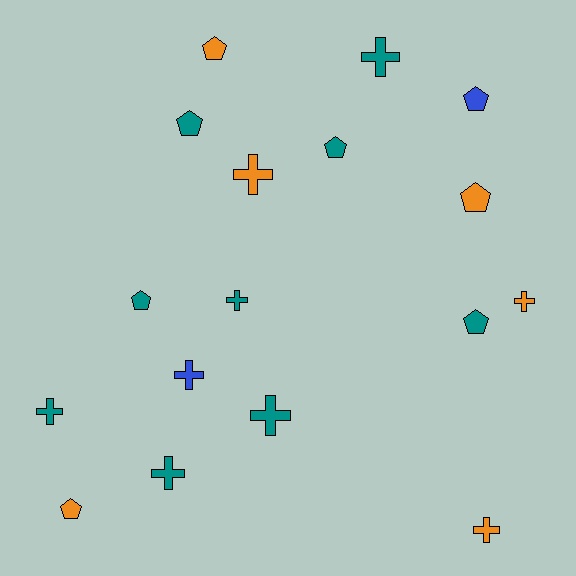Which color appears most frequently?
Teal, with 9 objects.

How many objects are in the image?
There are 17 objects.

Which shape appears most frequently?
Cross, with 9 objects.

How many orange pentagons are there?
There are 3 orange pentagons.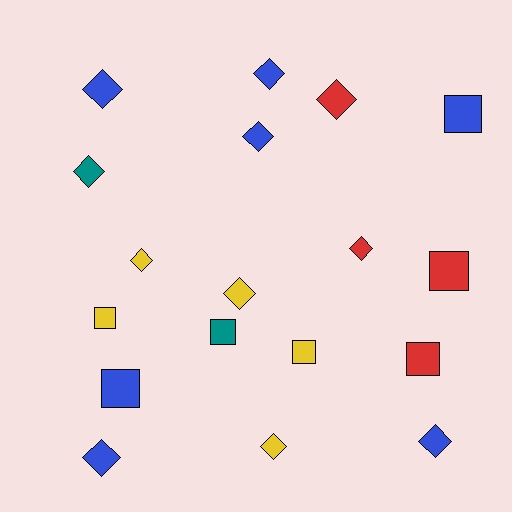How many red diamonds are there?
There are 2 red diamonds.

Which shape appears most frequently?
Diamond, with 11 objects.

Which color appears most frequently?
Blue, with 7 objects.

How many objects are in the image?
There are 18 objects.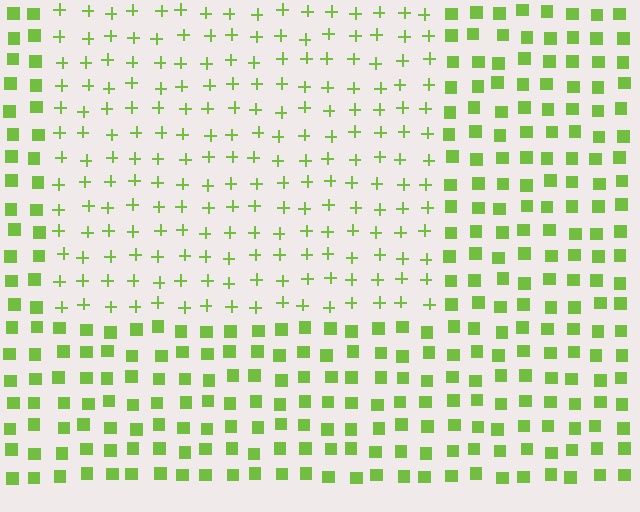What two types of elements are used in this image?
The image uses plus signs inside the rectangle region and squares outside it.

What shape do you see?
I see a rectangle.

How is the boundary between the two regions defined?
The boundary is defined by a change in element shape: plus signs inside vs. squares outside. All elements share the same color and spacing.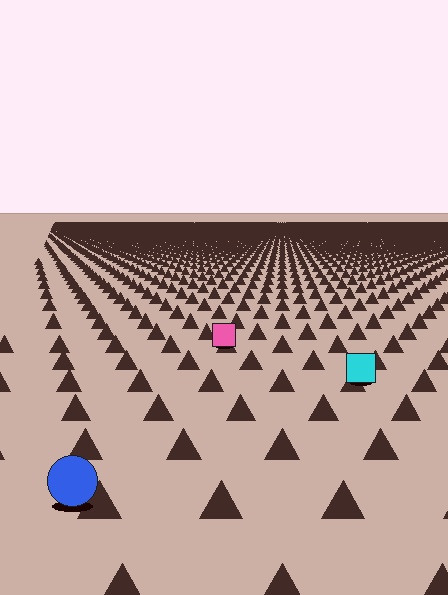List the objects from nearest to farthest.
From nearest to farthest: the blue circle, the cyan square, the pink square.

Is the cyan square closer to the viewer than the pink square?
Yes. The cyan square is closer — you can tell from the texture gradient: the ground texture is coarser near it.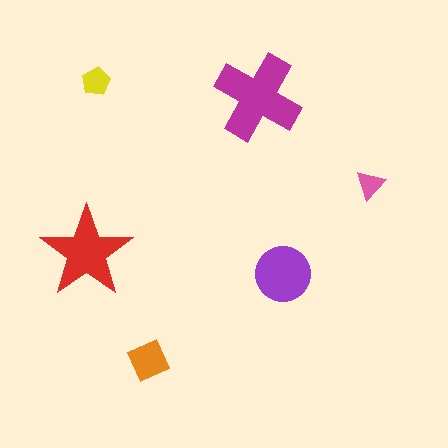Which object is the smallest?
The pink triangle.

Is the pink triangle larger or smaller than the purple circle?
Smaller.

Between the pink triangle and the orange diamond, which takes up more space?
The orange diamond.